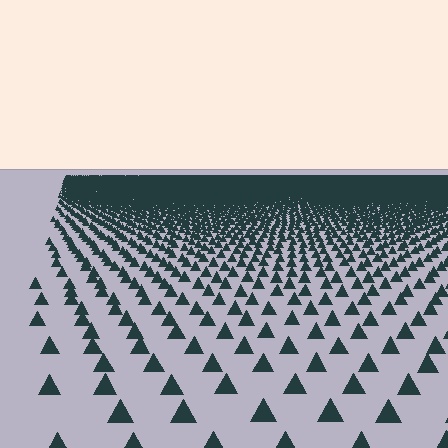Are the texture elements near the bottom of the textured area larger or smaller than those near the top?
Larger. Near the bottom, elements are closer to the viewer and appear at a bigger on-screen size.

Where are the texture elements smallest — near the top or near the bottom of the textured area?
Near the top.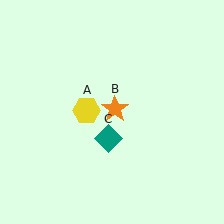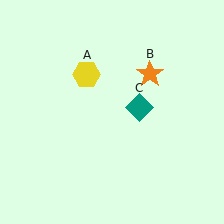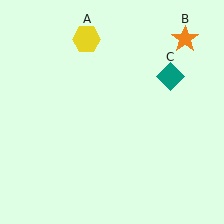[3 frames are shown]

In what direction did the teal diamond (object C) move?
The teal diamond (object C) moved up and to the right.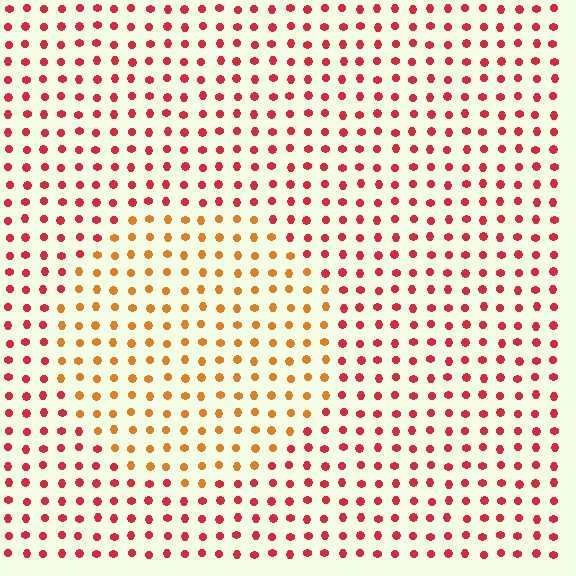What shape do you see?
I see a circle.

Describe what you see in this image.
The image is filled with small red elements in a uniform arrangement. A circle-shaped region is visible where the elements are tinted to a slightly different hue, forming a subtle color boundary.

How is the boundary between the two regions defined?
The boundary is defined purely by a slight shift in hue (about 39 degrees). Spacing, size, and orientation are identical on both sides.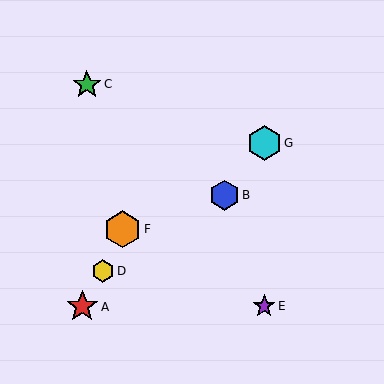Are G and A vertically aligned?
No, G is at x≈264 and A is at x≈82.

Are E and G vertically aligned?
Yes, both are at x≈264.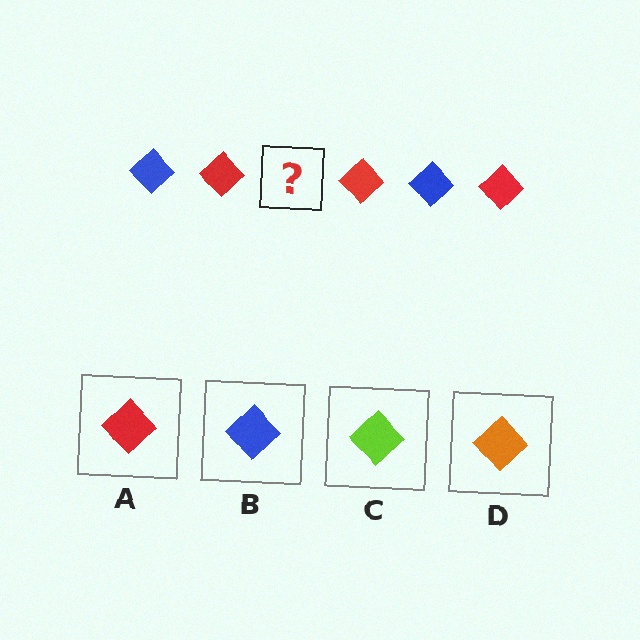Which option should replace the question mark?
Option B.